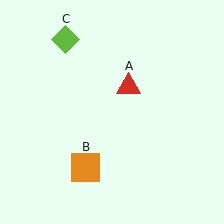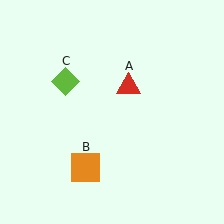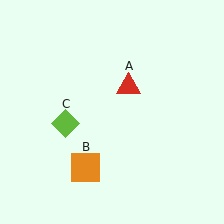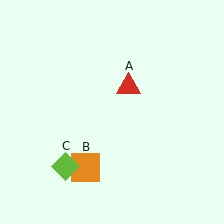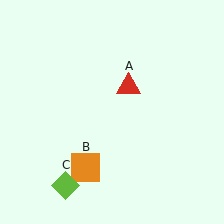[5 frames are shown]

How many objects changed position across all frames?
1 object changed position: lime diamond (object C).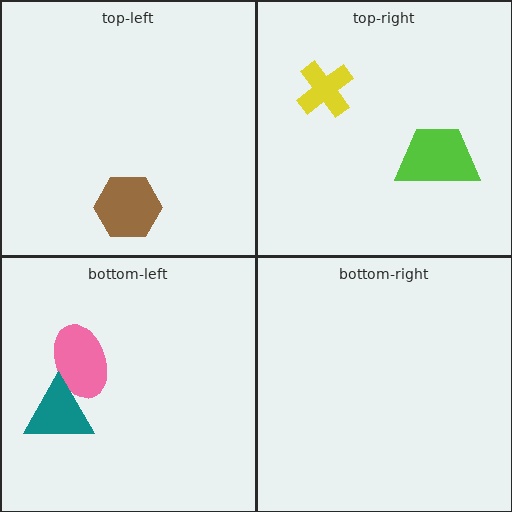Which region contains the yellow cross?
The top-right region.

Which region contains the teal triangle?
The bottom-left region.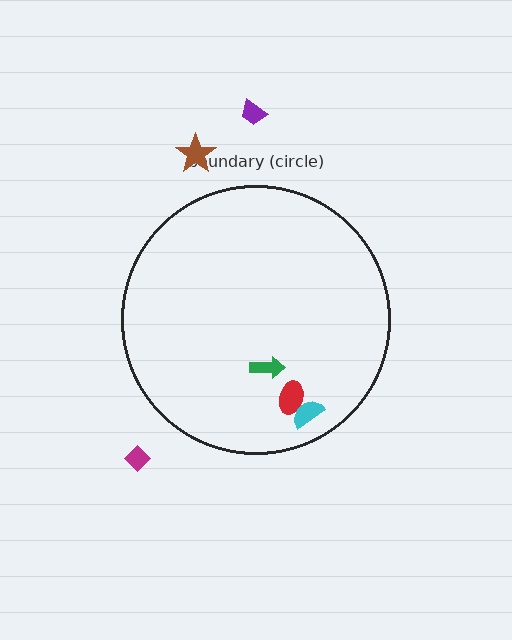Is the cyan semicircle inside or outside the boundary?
Inside.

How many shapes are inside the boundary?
3 inside, 3 outside.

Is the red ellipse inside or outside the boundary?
Inside.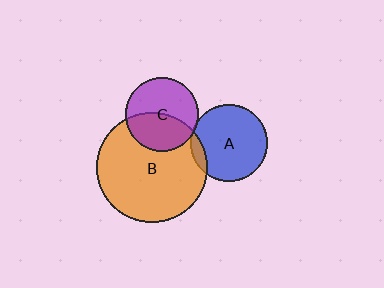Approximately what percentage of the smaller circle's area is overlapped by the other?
Approximately 45%.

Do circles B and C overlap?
Yes.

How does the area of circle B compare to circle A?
Approximately 2.0 times.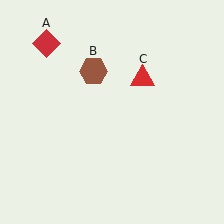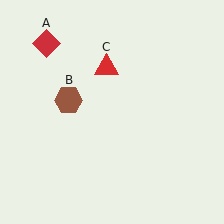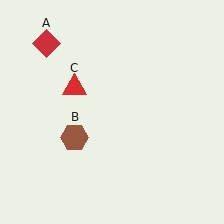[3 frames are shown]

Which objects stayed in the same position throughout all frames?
Red diamond (object A) remained stationary.